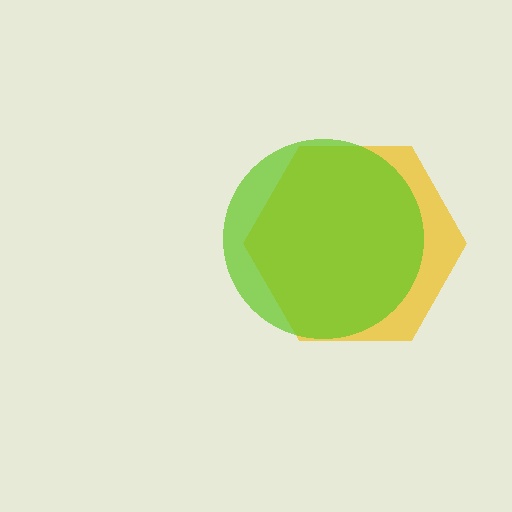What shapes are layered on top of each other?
The layered shapes are: a yellow hexagon, a lime circle.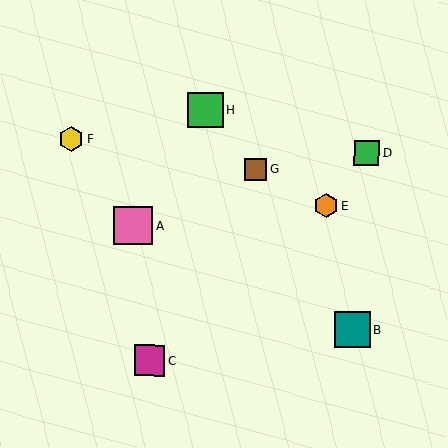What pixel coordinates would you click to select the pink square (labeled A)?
Click at (133, 226) to select the pink square A.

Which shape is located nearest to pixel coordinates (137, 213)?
The pink square (labeled A) at (133, 226) is nearest to that location.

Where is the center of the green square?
The center of the green square is at (367, 153).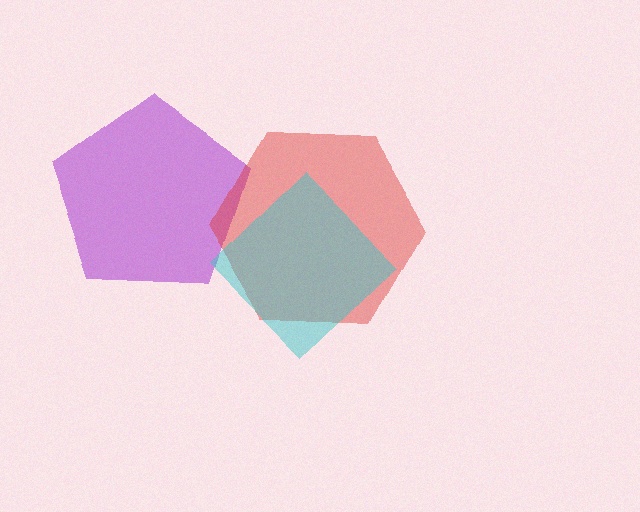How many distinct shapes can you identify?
There are 3 distinct shapes: a purple pentagon, a red hexagon, a cyan diamond.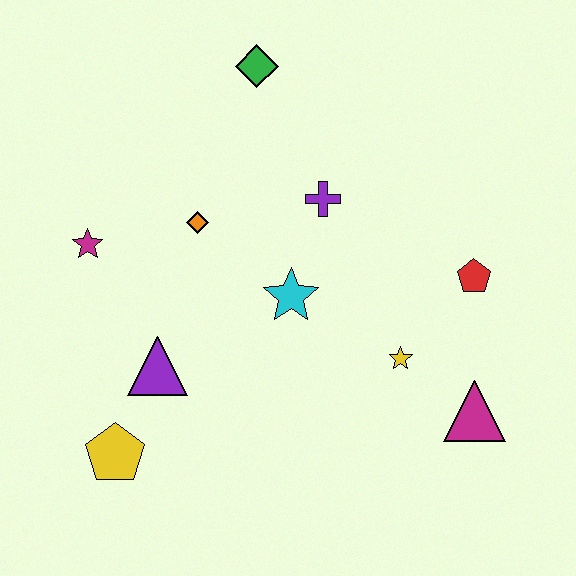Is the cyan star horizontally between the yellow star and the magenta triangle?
No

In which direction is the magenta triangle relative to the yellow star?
The magenta triangle is to the right of the yellow star.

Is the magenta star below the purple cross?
Yes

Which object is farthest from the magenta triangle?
The magenta star is farthest from the magenta triangle.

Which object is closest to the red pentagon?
The yellow star is closest to the red pentagon.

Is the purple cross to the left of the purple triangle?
No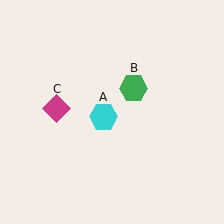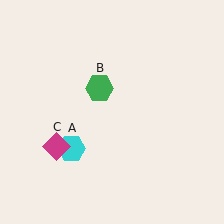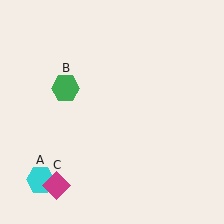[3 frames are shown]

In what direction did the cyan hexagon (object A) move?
The cyan hexagon (object A) moved down and to the left.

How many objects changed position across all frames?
3 objects changed position: cyan hexagon (object A), green hexagon (object B), magenta diamond (object C).